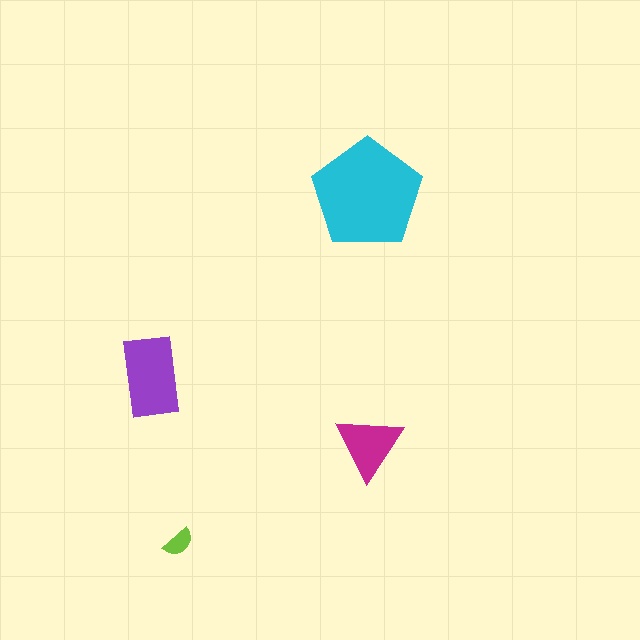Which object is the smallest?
The lime semicircle.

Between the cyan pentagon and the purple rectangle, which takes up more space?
The cyan pentagon.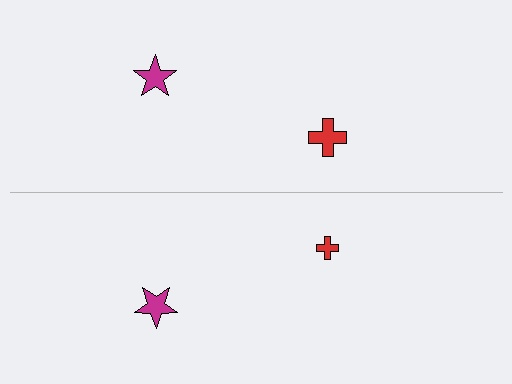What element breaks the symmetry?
The red cross on the bottom side has a different size than its mirror counterpart.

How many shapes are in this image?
There are 4 shapes in this image.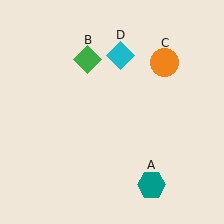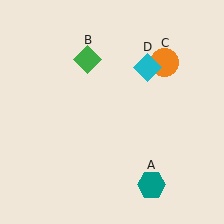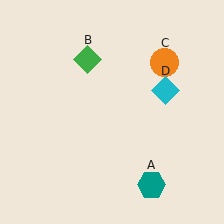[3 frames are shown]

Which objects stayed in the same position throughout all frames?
Teal hexagon (object A) and green diamond (object B) and orange circle (object C) remained stationary.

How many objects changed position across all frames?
1 object changed position: cyan diamond (object D).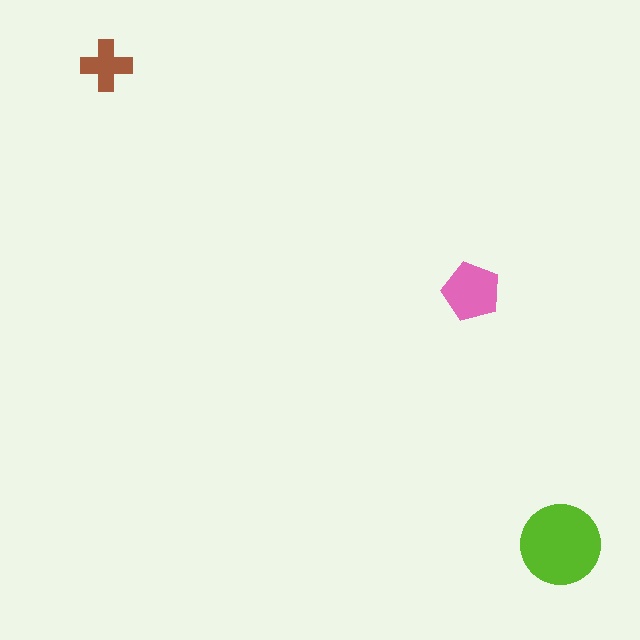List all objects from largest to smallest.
The lime circle, the pink pentagon, the brown cross.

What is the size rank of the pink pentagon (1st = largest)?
2nd.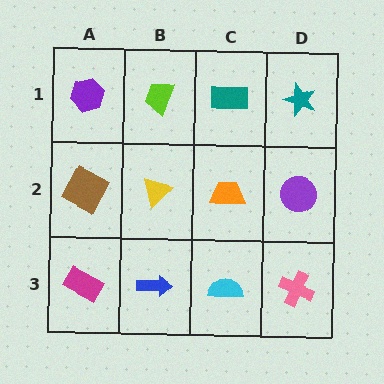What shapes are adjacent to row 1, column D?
A purple circle (row 2, column D), a teal rectangle (row 1, column C).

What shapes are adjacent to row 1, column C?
An orange trapezoid (row 2, column C), a lime trapezoid (row 1, column B), a teal star (row 1, column D).